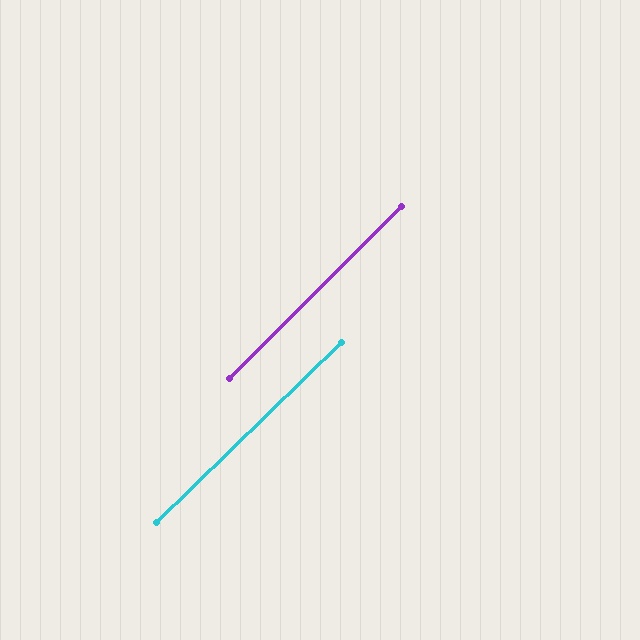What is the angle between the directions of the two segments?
Approximately 1 degree.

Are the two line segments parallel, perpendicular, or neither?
Parallel — their directions differ by only 0.6°.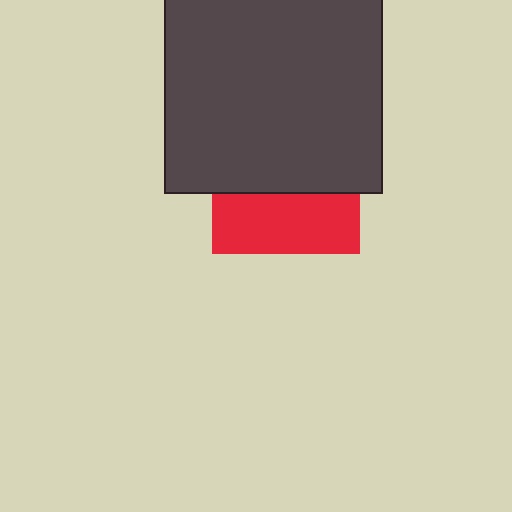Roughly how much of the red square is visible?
A small part of it is visible (roughly 41%).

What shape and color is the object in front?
The object in front is a dark gray square.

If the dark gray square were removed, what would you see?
You would see the complete red square.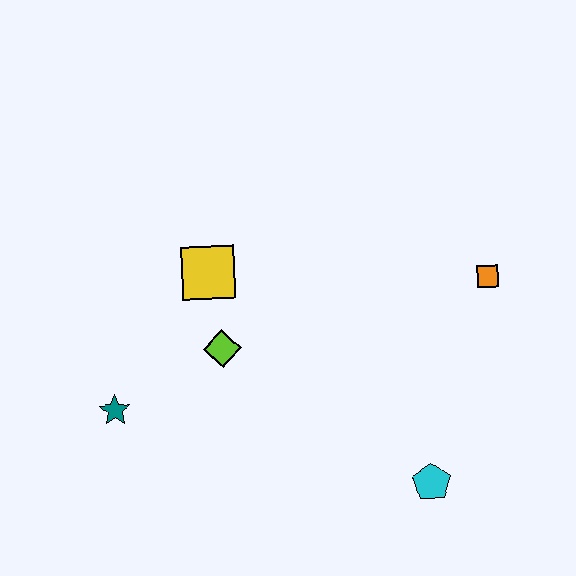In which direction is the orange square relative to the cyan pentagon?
The orange square is above the cyan pentagon.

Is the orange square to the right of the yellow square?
Yes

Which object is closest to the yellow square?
The lime diamond is closest to the yellow square.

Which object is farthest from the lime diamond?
The orange square is farthest from the lime diamond.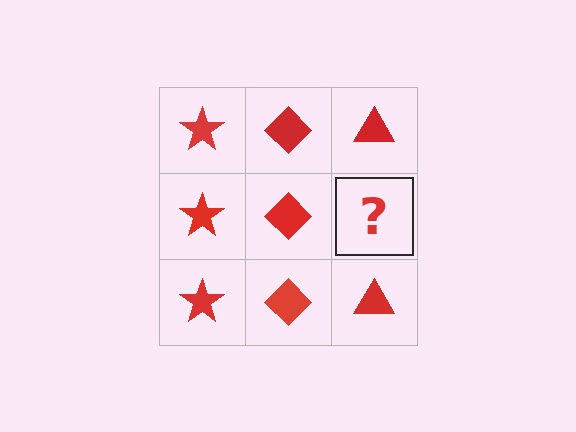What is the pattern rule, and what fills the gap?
The rule is that each column has a consistent shape. The gap should be filled with a red triangle.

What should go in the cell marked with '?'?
The missing cell should contain a red triangle.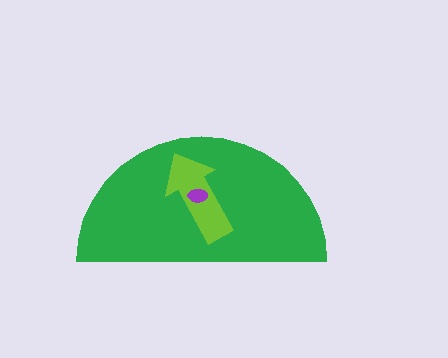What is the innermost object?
The purple ellipse.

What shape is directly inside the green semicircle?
The lime arrow.